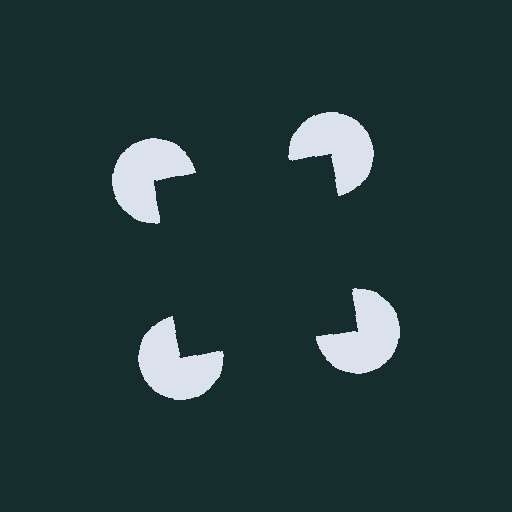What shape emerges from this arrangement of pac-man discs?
An illusory square — its edges are inferred from the aligned wedge cuts in the pac-man discs, not physically drawn.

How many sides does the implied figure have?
4 sides.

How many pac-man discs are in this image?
There are 4 — one at each vertex of the illusory square.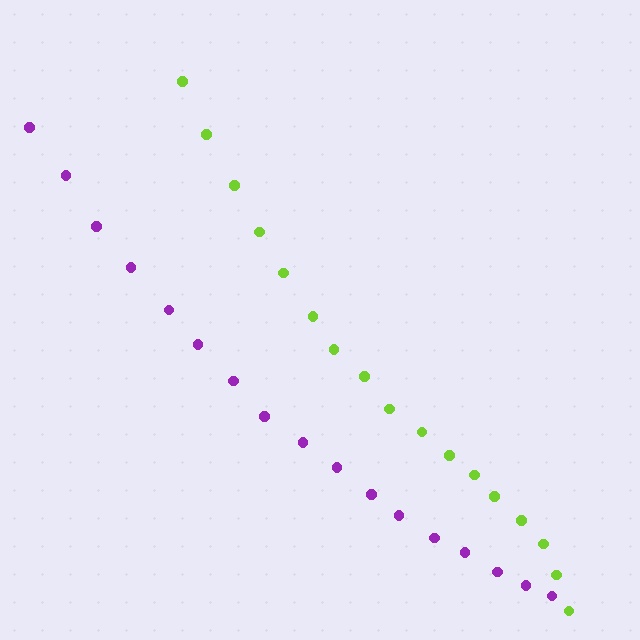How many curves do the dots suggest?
There are 2 distinct paths.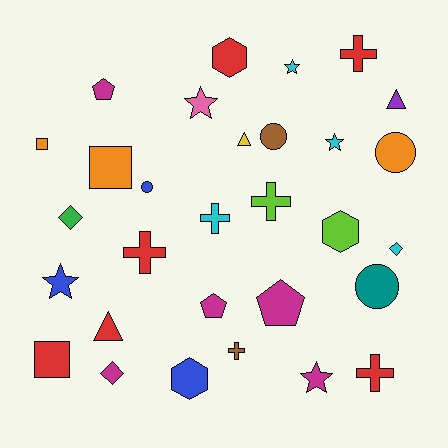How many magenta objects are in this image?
There are 5 magenta objects.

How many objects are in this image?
There are 30 objects.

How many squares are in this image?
There are 3 squares.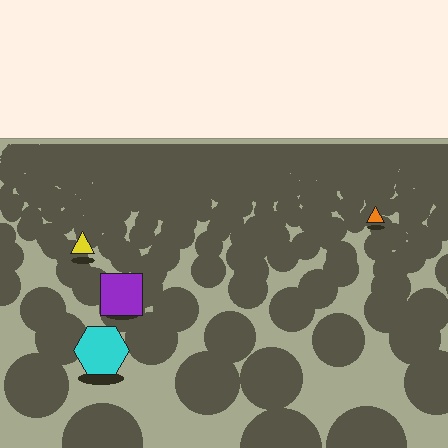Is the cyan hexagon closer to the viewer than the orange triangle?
Yes. The cyan hexagon is closer — you can tell from the texture gradient: the ground texture is coarser near it.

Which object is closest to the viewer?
The cyan hexagon is closest. The texture marks near it are larger and more spread out.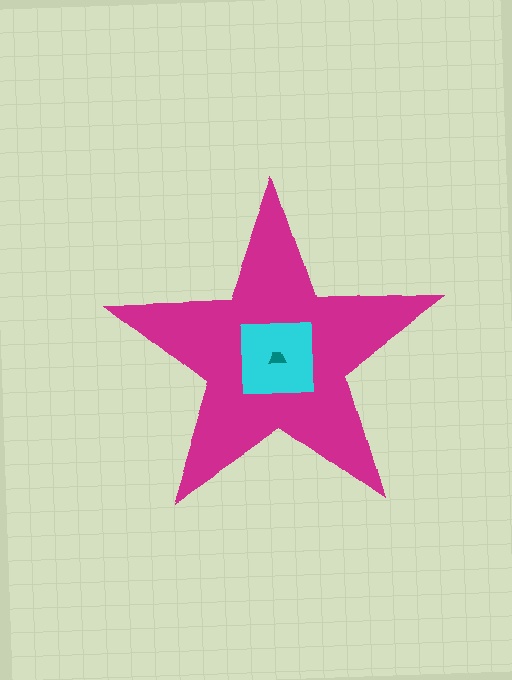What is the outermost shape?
The magenta star.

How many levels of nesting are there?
3.